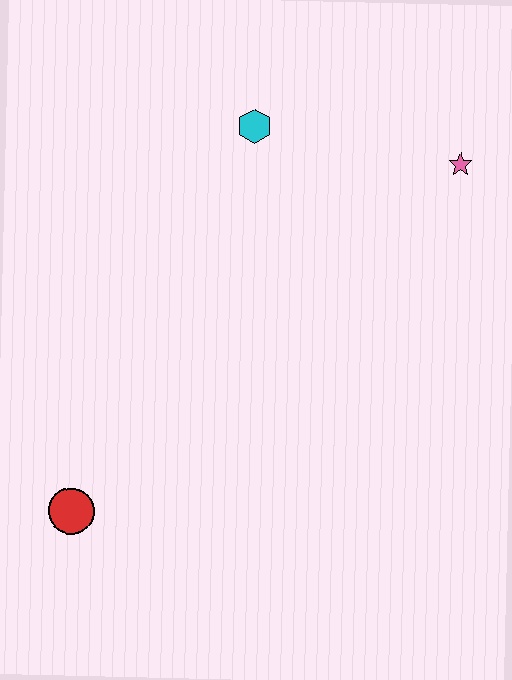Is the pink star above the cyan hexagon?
No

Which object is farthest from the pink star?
The red circle is farthest from the pink star.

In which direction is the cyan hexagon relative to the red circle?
The cyan hexagon is above the red circle.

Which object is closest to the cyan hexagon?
The pink star is closest to the cyan hexagon.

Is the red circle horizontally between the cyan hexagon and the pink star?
No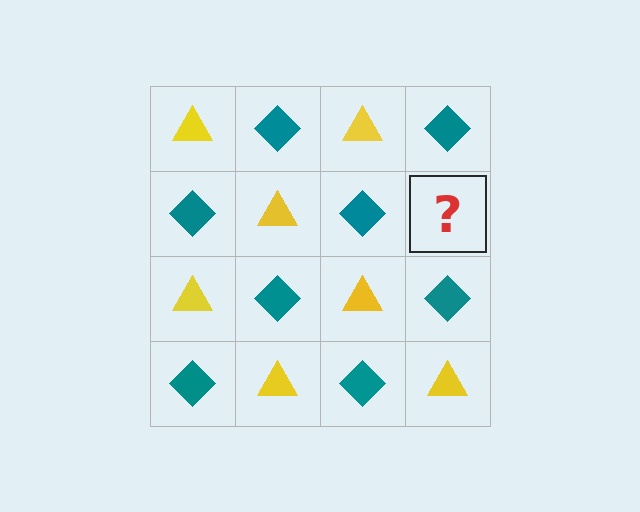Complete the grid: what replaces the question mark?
The question mark should be replaced with a yellow triangle.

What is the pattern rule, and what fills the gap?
The rule is that it alternates yellow triangle and teal diamond in a checkerboard pattern. The gap should be filled with a yellow triangle.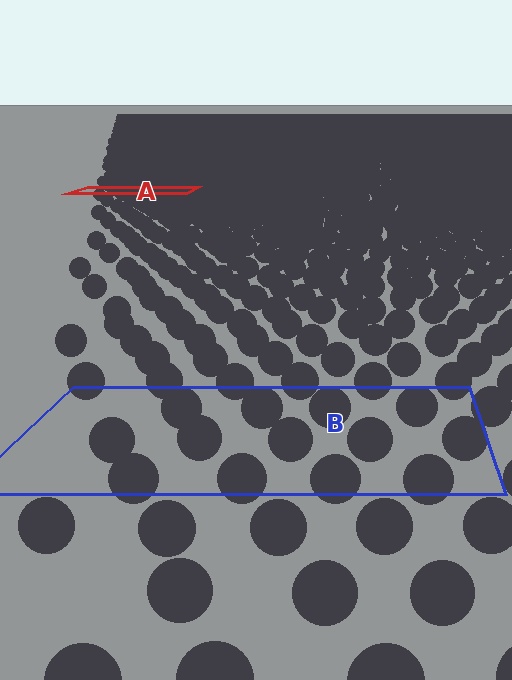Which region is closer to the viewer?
Region B is closer. The texture elements there are larger and more spread out.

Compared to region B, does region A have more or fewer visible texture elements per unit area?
Region A has more texture elements per unit area — they are packed more densely because it is farther away.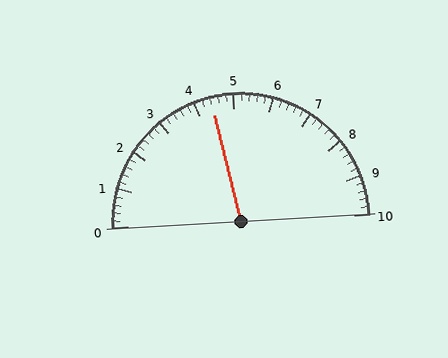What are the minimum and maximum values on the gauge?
The gauge ranges from 0 to 10.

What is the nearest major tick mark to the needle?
The nearest major tick mark is 4.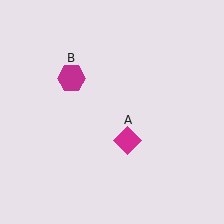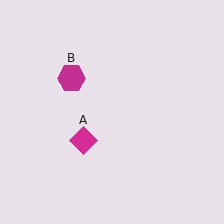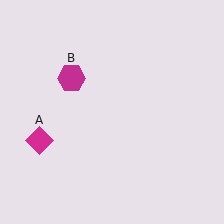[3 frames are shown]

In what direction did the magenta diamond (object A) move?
The magenta diamond (object A) moved left.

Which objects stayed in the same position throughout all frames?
Magenta hexagon (object B) remained stationary.